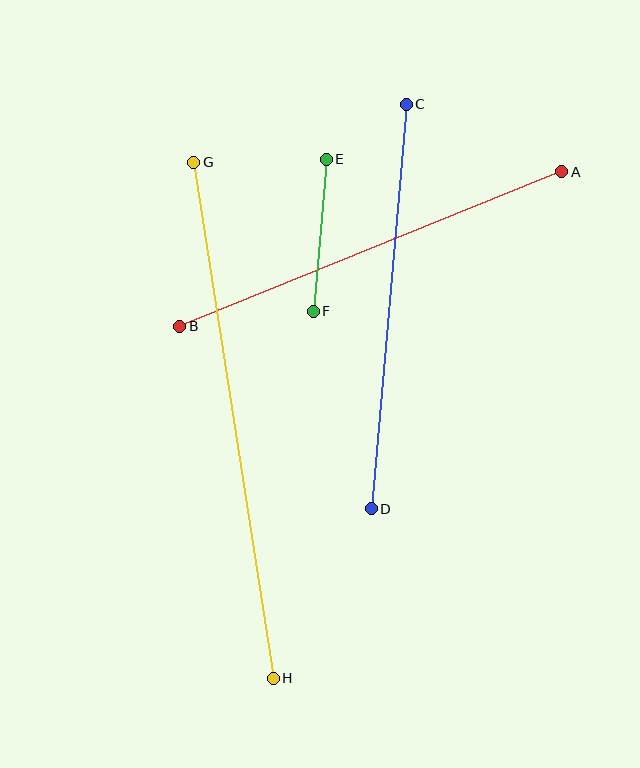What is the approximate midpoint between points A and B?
The midpoint is at approximately (371, 249) pixels.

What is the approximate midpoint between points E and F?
The midpoint is at approximately (320, 235) pixels.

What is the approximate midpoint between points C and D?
The midpoint is at approximately (389, 307) pixels.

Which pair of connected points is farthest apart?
Points G and H are farthest apart.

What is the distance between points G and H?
The distance is approximately 522 pixels.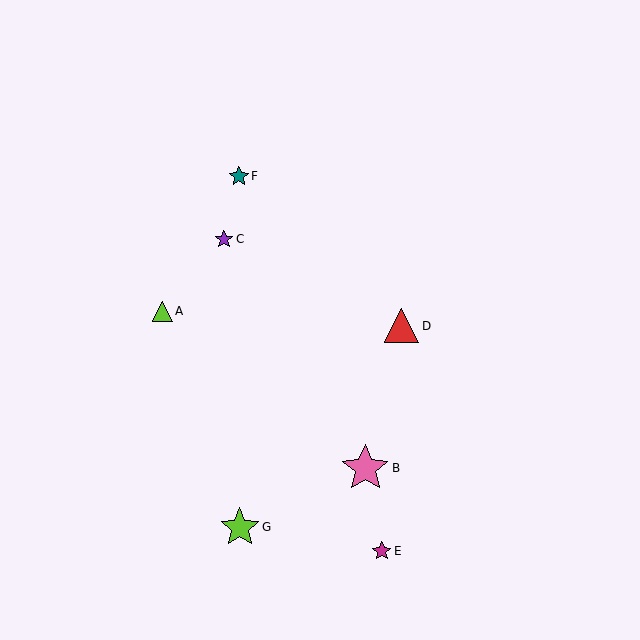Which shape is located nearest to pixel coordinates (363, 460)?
The pink star (labeled B) at (365, 468) is nearest to that location.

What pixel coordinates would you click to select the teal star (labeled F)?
Click at (239, 176) to select the teal star F.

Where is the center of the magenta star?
The center of the magenta star is at (382, 551).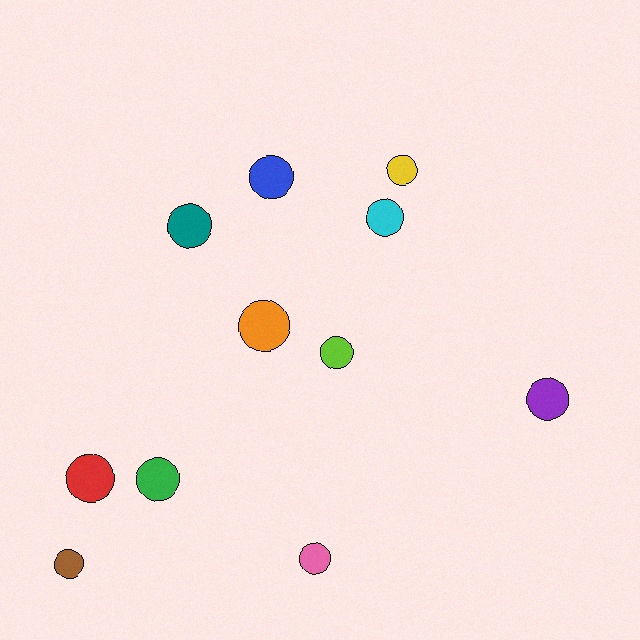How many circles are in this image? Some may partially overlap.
There are 11 circles.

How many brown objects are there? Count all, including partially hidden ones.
There is 1 brown object.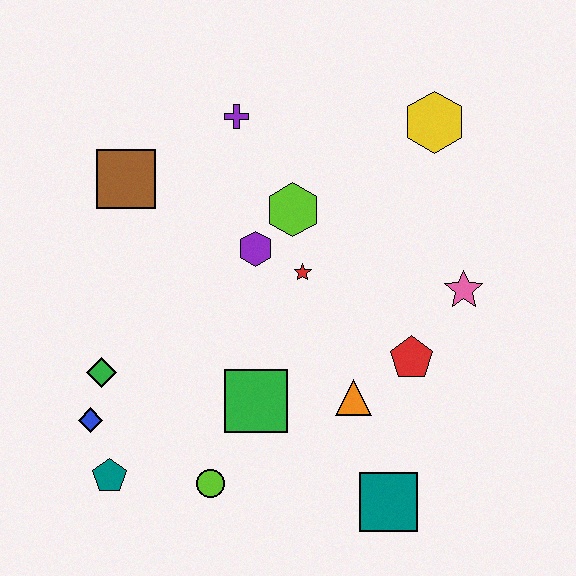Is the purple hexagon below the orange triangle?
No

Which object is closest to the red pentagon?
The orange triangle is closest to the red pentagon.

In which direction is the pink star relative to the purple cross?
The pink star is to the right of the purple cross.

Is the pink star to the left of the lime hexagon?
No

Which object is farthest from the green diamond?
The yellow hexagon is farthest from the green diamond.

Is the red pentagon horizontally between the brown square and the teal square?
No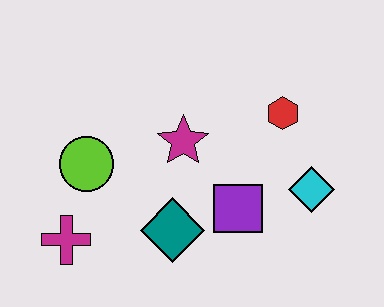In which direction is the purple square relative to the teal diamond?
The purple square is to the right of the teal diamond.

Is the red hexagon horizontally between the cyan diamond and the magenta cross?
Yes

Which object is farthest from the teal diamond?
The red hexagon is farthest from the teal diamond.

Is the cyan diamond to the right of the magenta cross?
Yes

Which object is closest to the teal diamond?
The purple square is closest to the teal diamond.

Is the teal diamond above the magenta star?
No